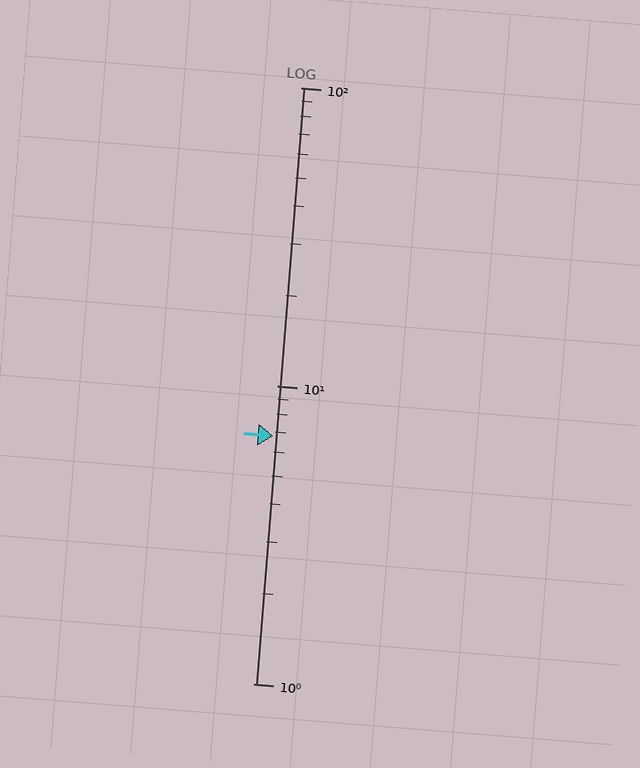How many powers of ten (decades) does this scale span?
The scale spans 2 decades, from 1 to 100.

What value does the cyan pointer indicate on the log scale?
The pointer indicates approximately 6.8.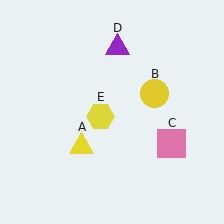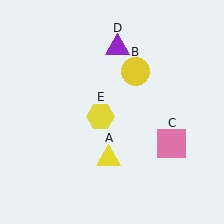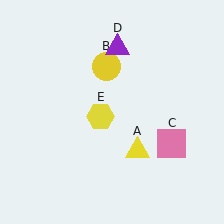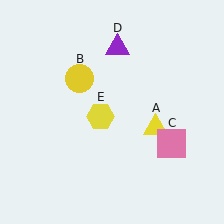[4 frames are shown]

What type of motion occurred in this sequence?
The yellow triangle (object A), yellow circle (object B) rotated counterclockwise around the center of the scene.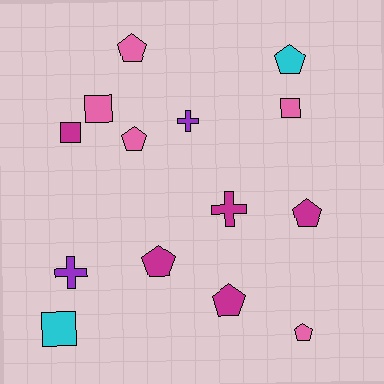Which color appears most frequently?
Pink, with 5 objects.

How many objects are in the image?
There are 14 objects.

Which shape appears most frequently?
Pentagon, with 7 objects.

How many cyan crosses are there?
There are no cyan crosses.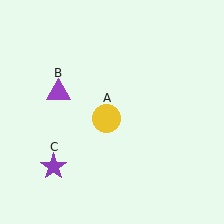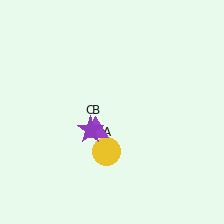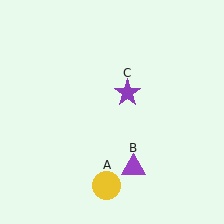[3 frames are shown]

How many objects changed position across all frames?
3 objects changed position: yellow circle (object A), purple triangle (object B), purple star (object C).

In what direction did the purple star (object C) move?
The purple star (object C) moved up and to the right.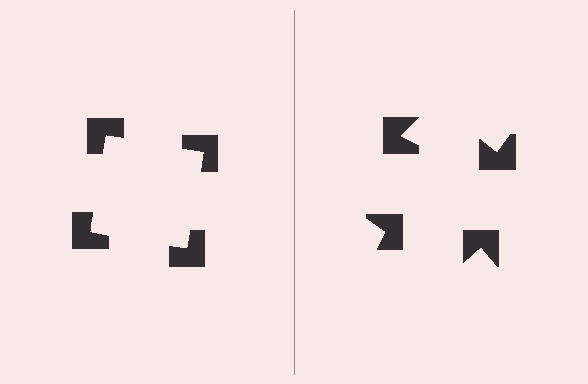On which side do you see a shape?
An illusory square appears on the left side. On the right side the wedge cuts are rotated, so no coherent shape forms.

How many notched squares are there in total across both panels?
8 — 4 on each side.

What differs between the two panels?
The notched squares are positioned identically on both sides; only the wedge orientations differ. On the left they align to a square; on the right they are misaligned.